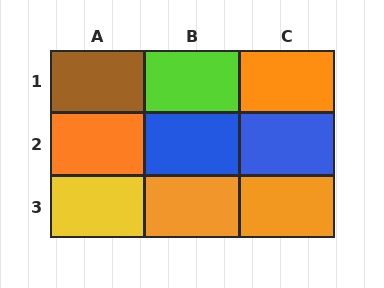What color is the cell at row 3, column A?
Yellow.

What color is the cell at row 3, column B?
Orange.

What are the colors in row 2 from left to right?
Orange, blue, blue.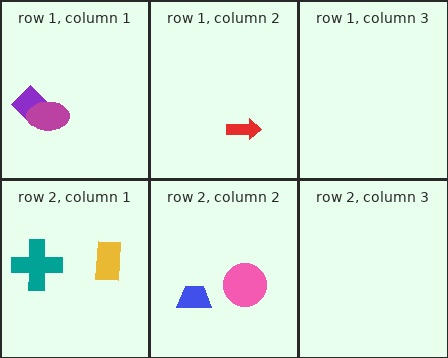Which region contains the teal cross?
The row 2, column 1 region.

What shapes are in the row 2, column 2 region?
The pink circle, the blue trapezoid.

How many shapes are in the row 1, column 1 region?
2.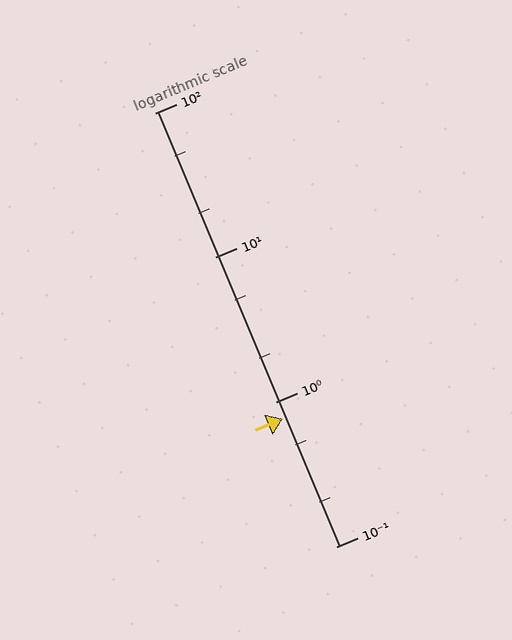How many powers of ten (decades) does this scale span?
The scale spans 3 decades, from 0.1 to 100.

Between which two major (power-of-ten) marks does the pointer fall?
The pointer is between 0.1 and 1.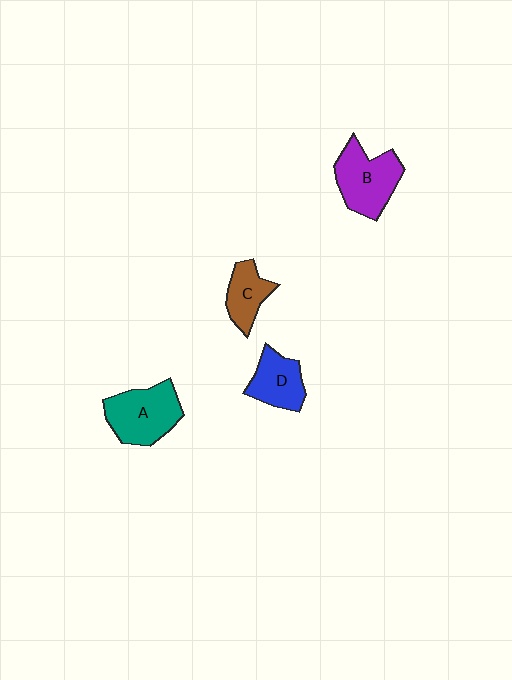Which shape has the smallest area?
Shape C (brown).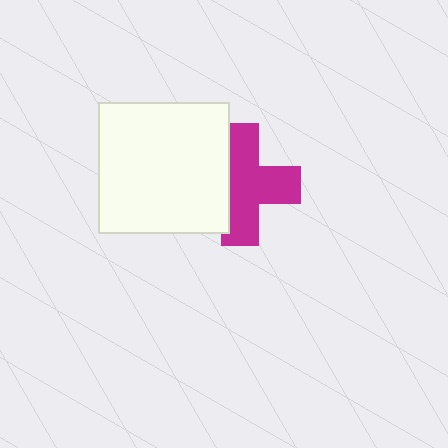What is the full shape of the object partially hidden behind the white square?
The partially hidden object is a magenta cross.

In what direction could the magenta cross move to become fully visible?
The magenta cross could move right. That would shift it out from behind the white square entirely.